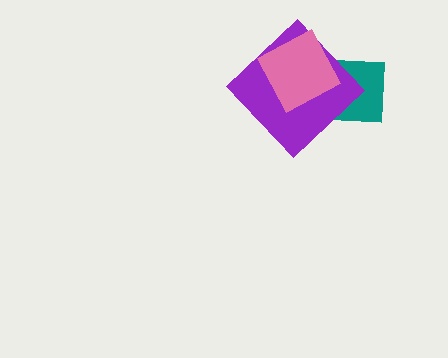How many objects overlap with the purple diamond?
2 objects overlap with the purple diamond.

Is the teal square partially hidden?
Yes, it is partially covered by another shape.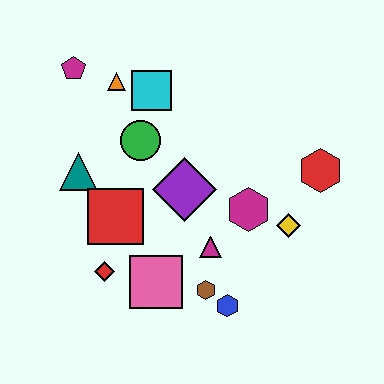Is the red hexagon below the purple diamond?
No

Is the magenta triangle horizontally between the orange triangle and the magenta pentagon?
No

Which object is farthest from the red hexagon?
The magenta pentagon is farthest from the red hexagon.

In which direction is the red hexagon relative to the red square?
The red hexagon is to the right of the red square.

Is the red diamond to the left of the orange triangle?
Yes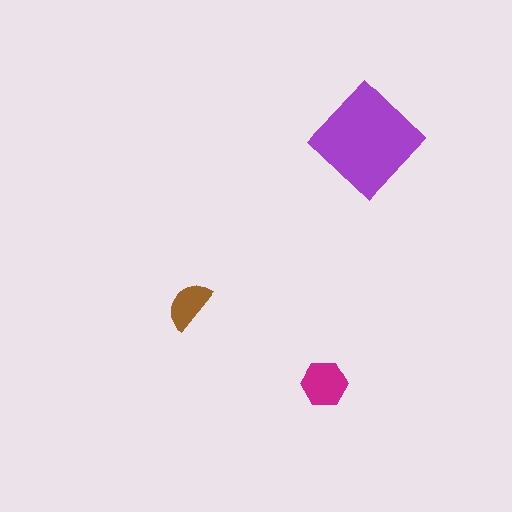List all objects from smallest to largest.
The brown semicircle, the magenta hexagon, the purple diamond.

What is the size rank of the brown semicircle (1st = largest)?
3rd.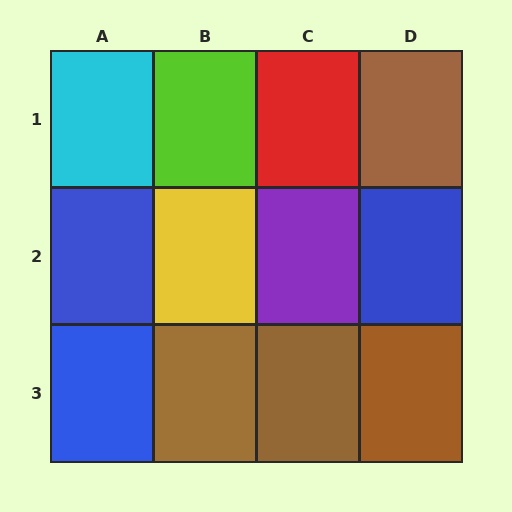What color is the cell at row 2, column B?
Yellow.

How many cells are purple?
1 cell is purple.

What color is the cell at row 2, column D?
Blue.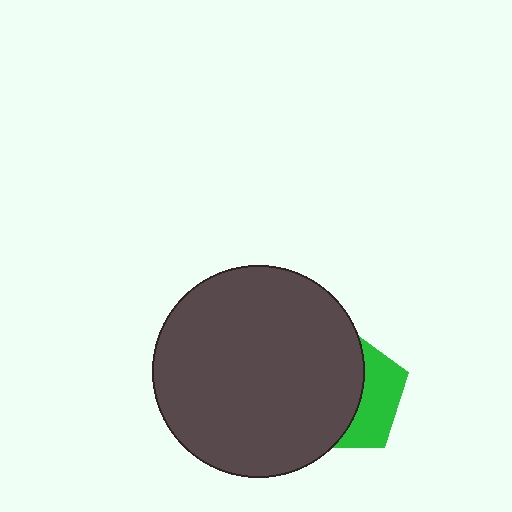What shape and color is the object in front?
The object in front is a dark gray circle.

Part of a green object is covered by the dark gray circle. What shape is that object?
It is a pentagon.